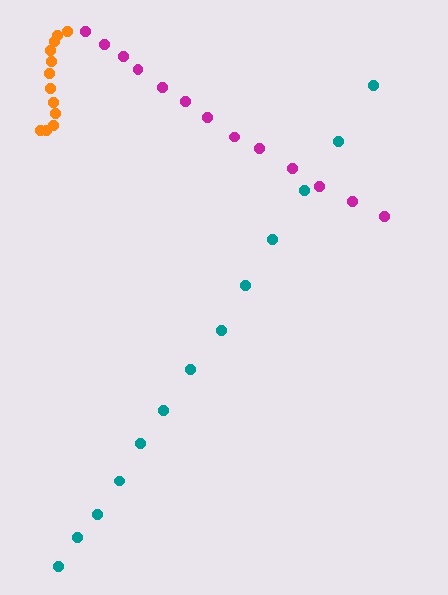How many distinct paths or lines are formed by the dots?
There are 3 distinct paths.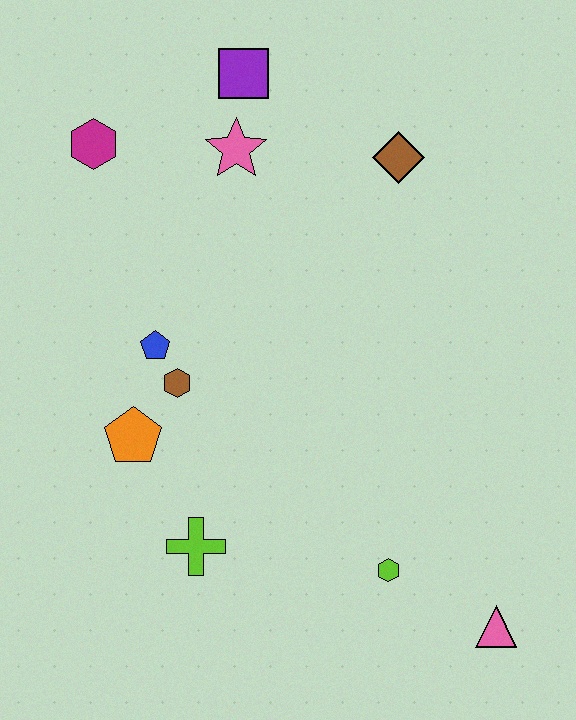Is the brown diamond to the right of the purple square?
Yes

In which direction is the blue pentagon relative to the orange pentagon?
The blue pentagon is above the orange pentagon.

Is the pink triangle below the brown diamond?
Yes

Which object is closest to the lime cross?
The orange pentagon is closest to the lime cross.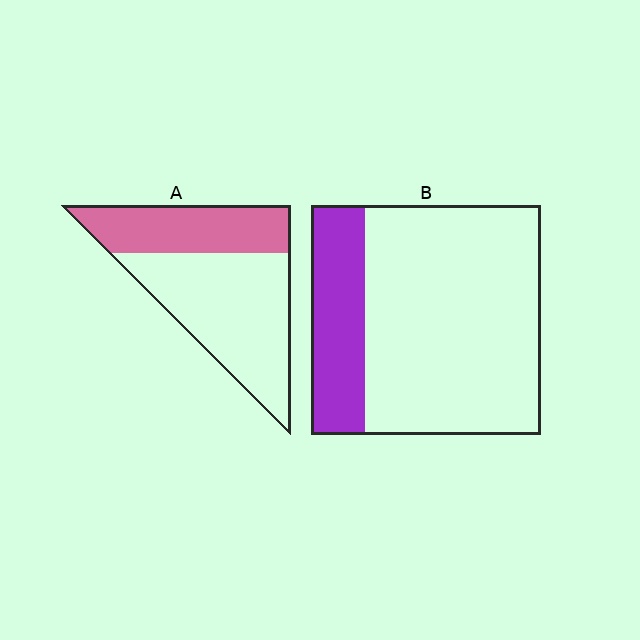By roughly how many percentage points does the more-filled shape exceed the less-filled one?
By roughly 15 percentage points (A over B).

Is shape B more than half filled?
No.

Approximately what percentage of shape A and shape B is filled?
A is approximately 35% and B is approximately 25%.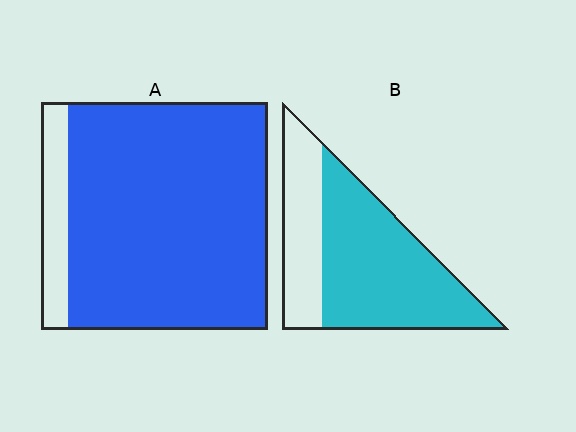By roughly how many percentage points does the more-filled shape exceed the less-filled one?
By roughly 20 percentage points (A over B).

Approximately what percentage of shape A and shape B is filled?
A is approximately 90% and B is approximately 70%.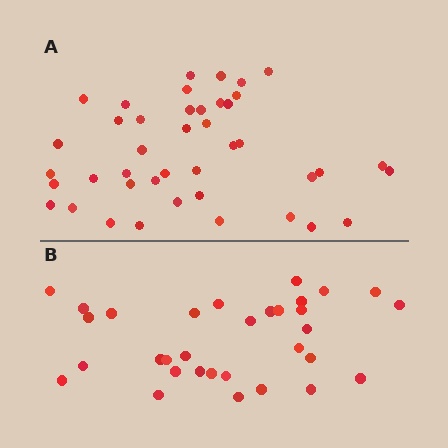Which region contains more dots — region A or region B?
Region A (the top region) has more dots.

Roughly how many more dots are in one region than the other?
Region A has roughly 10 or so more dots than region B.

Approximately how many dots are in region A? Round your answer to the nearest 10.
About 40 dots. (The exact count is 42, which rounds to 40.)